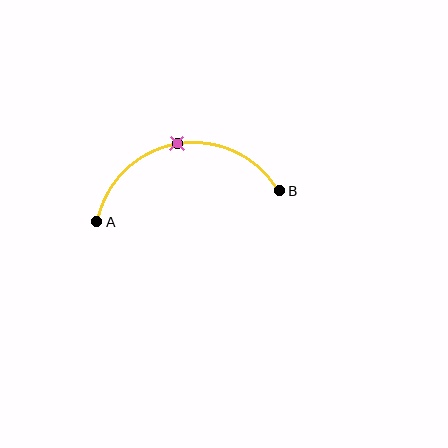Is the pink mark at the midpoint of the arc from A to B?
Yes. The pink mark lies on the arc at equal arc-length from both A and B — it is the arc midpoint.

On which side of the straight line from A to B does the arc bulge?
The arc bulges above the straight line connecting A and B.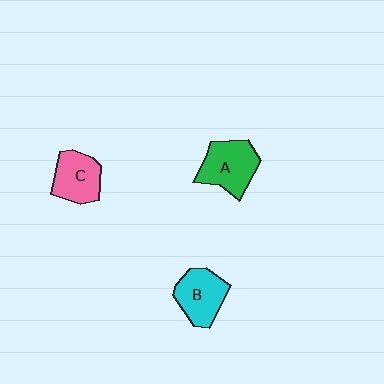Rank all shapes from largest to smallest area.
From largest to smallest: A (green), B (cyan), C (pink).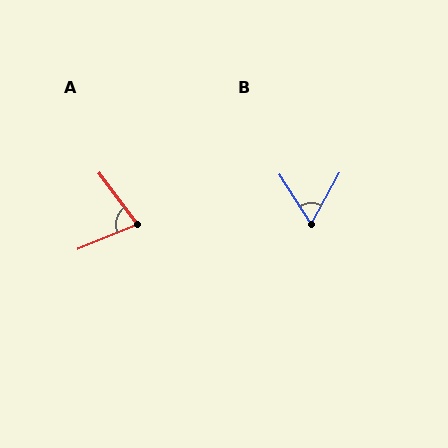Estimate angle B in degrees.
Approximately 61 degrees.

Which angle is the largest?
A, at approximately 75 degrees.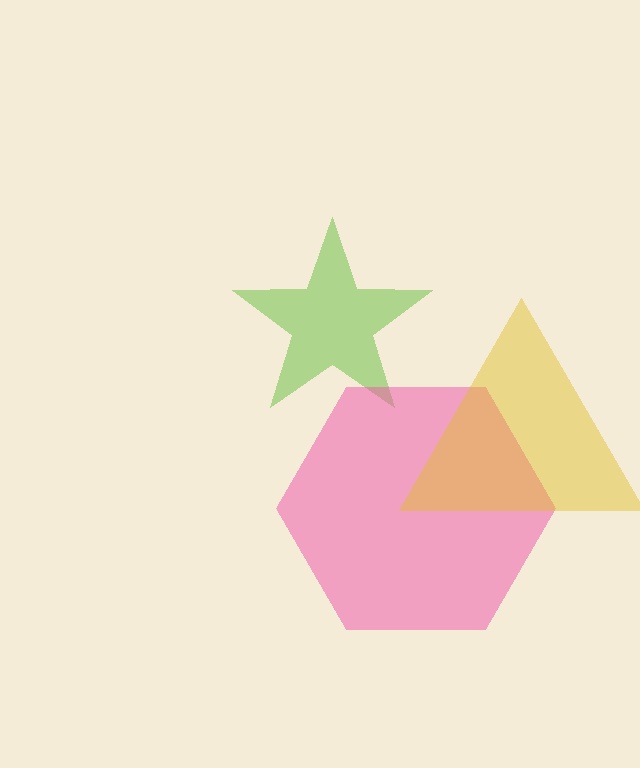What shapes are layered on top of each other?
The layered shapes are: a lime star, a pink hexagon, a yellow triangle.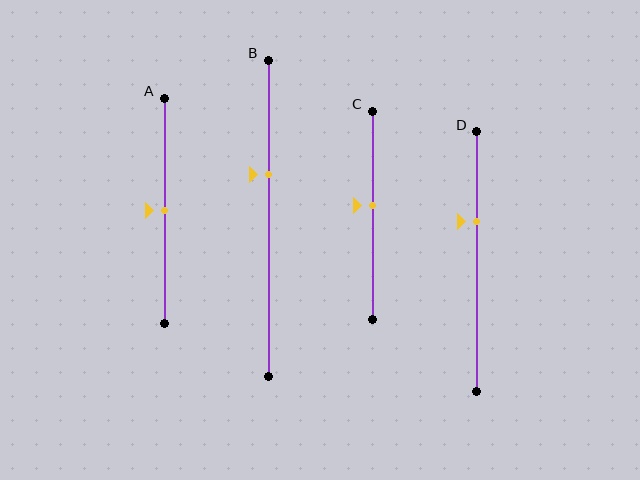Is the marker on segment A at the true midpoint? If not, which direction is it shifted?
Yes, the marker on segment A is at the true midpoint.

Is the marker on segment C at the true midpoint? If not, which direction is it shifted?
No, the marker on segment C is shifted upward by about 5% of the segment length.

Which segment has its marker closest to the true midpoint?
Segment A has its marker closest to the true midpoint.